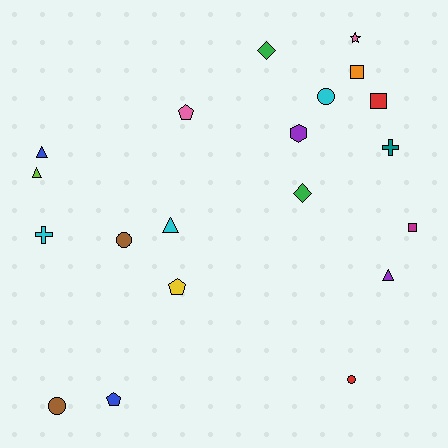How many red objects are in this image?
There are 2 red objects.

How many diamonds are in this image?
There are 2 diamonds.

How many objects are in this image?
There are 20 objects.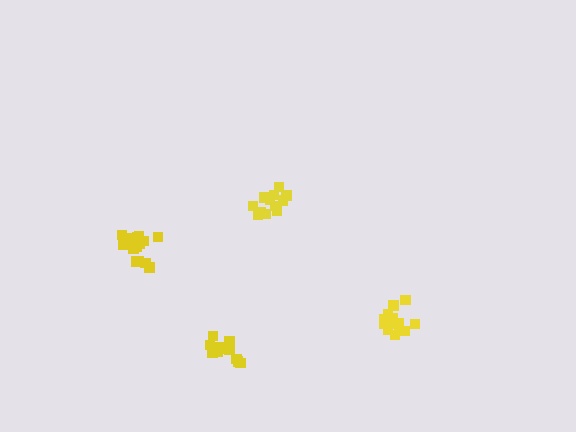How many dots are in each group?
Group 1: 12 dots, Group 2: 16 dots, Group 3: 12 dots, Group 4: 12 dots (52 total).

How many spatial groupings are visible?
There are 4 spatial groupings.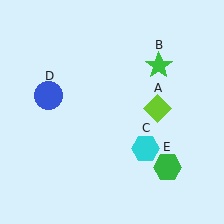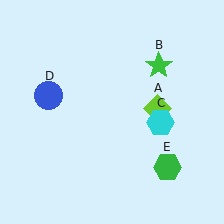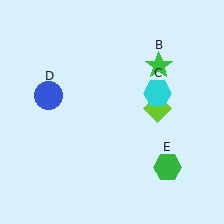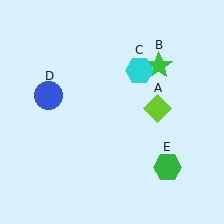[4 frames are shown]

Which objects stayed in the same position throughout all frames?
Lime diamond (object A) and green star (object B) and blue circle (object D) and green hexagon (object E) remained stationary.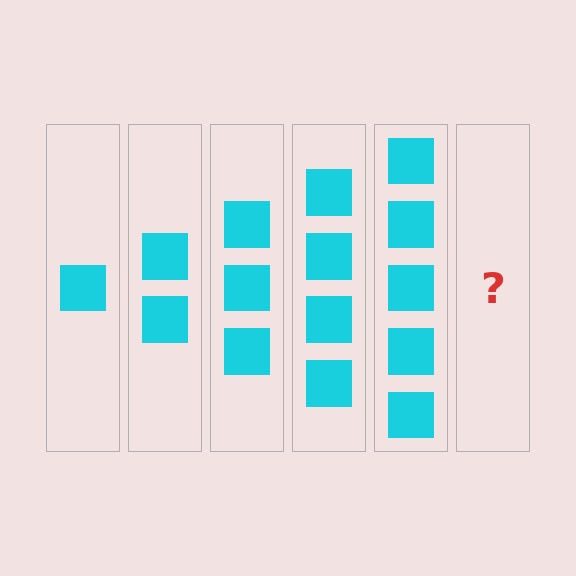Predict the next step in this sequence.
The next step is 6 squares.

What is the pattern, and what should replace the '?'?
The pattern is that each step adds one more square. The '?' should be 6 squares.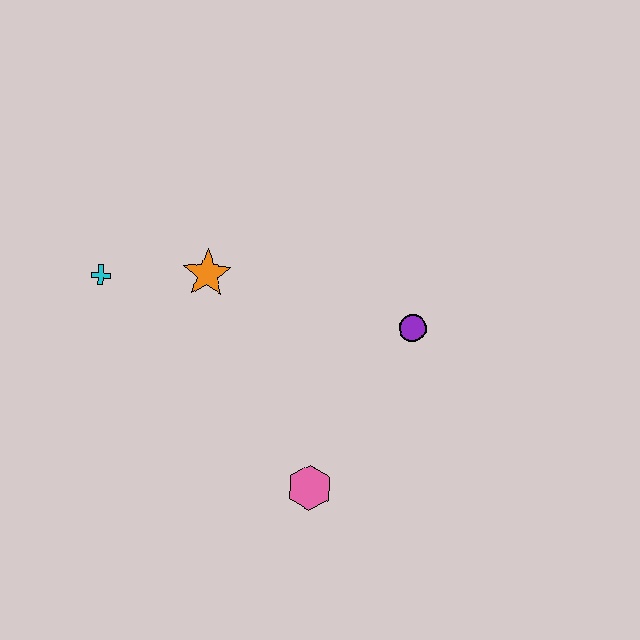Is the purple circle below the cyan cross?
Yes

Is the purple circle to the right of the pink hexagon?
Yes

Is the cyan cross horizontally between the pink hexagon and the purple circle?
No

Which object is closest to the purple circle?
The pink hexagon is closest to the purple circle.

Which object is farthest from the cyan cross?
The purple circle is farthest from the cyan cross.